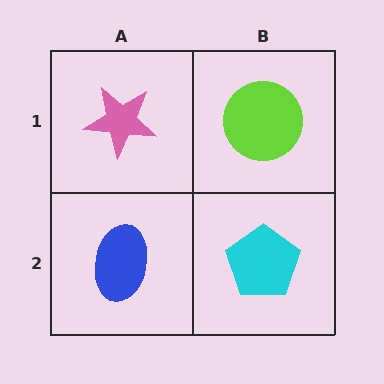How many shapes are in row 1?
2 shapes.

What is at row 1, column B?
A lime circle.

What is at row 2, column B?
A cyan pentagon.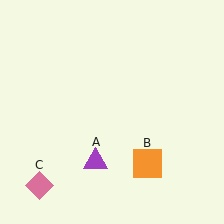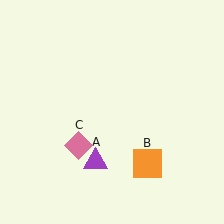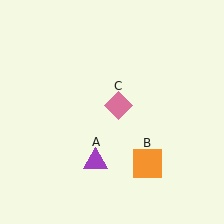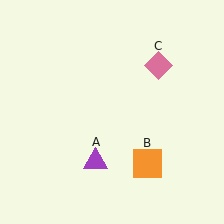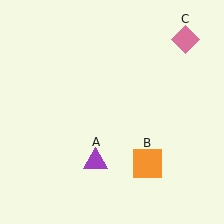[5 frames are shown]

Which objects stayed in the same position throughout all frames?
Purple triangle (object A) and orange square (object B) remained stationary.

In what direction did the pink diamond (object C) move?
The pink diamond (object C) moved up and to the right.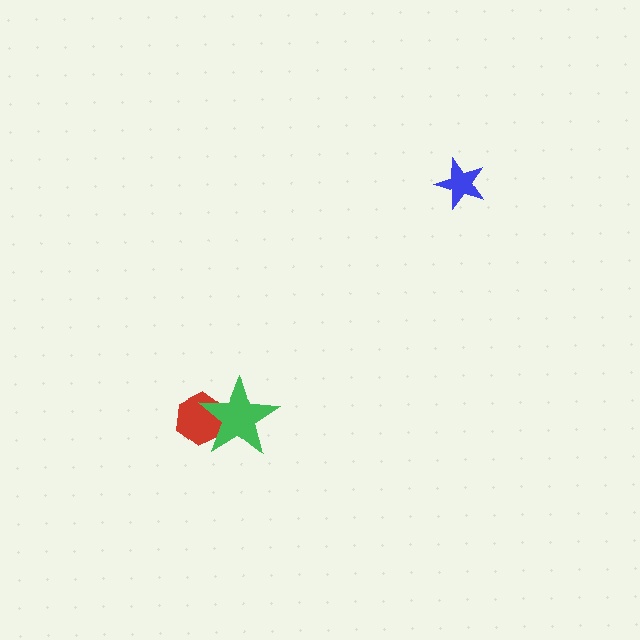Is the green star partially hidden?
No, no other shape covers it.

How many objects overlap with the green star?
1 object overlaps with the green star.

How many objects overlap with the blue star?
0 objects overlap with the blue star.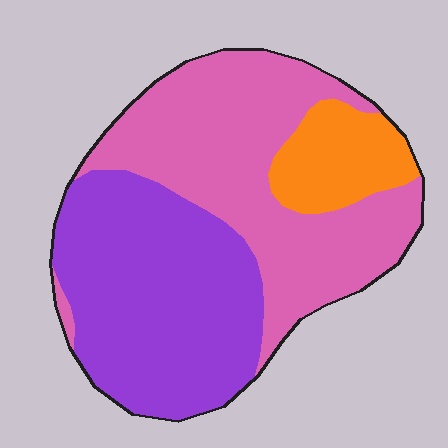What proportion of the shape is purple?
Purple takes up between a third and a half of the shape.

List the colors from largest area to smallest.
From largest to smallest: pink, purple, orange.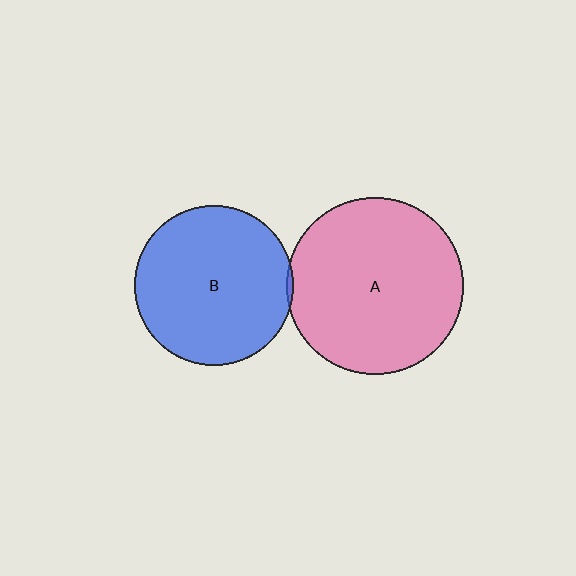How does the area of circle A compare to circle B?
Approximately 1.2 times.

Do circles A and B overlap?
Yes.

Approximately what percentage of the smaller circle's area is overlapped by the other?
Approximately 5%.